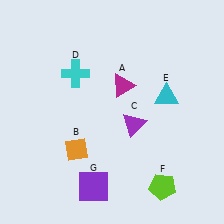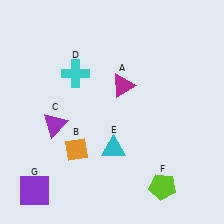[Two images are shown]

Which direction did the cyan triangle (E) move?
The cyan triangle (E) moved left.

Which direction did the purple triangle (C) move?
The purple triangle (C) moved left.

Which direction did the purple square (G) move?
The purple square (G) moved left.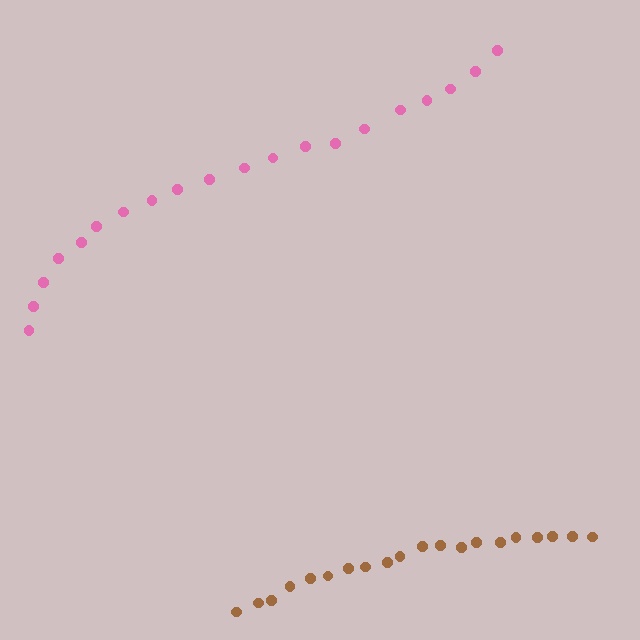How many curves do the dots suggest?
There are 2 distinct paths.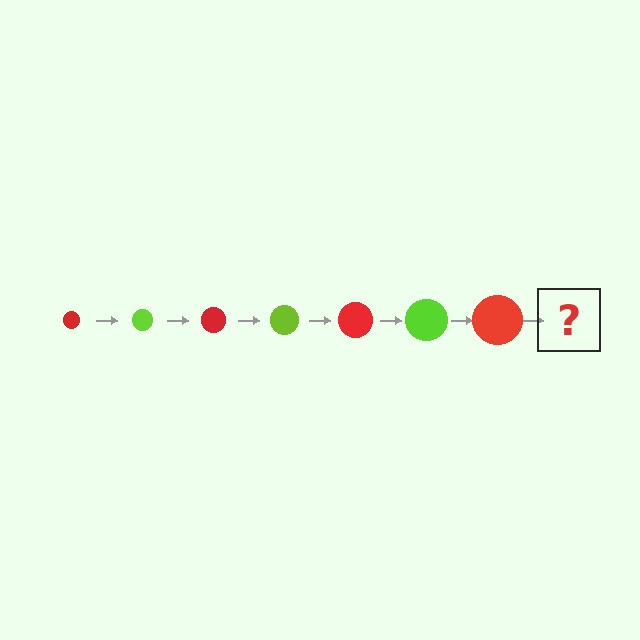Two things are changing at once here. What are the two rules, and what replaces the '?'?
The two rules are that the circle grows larger each step and the color cycles through red and lime. The '?' should be a lime circle, larger than the previous one.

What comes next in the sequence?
The next element should be a lime circle, larger than the previous one.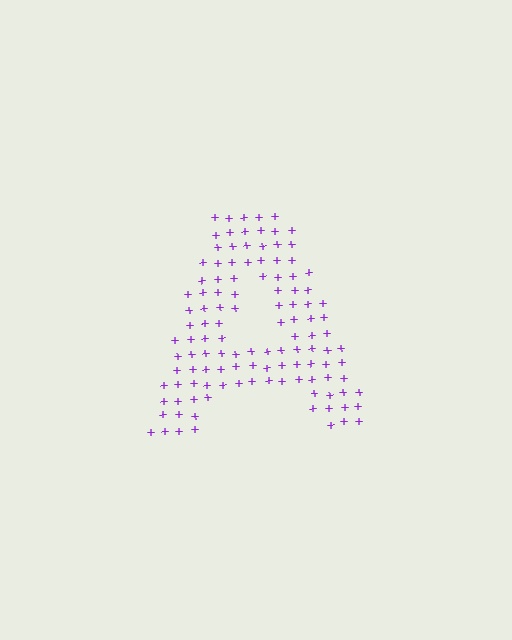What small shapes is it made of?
It is made of small plus signs.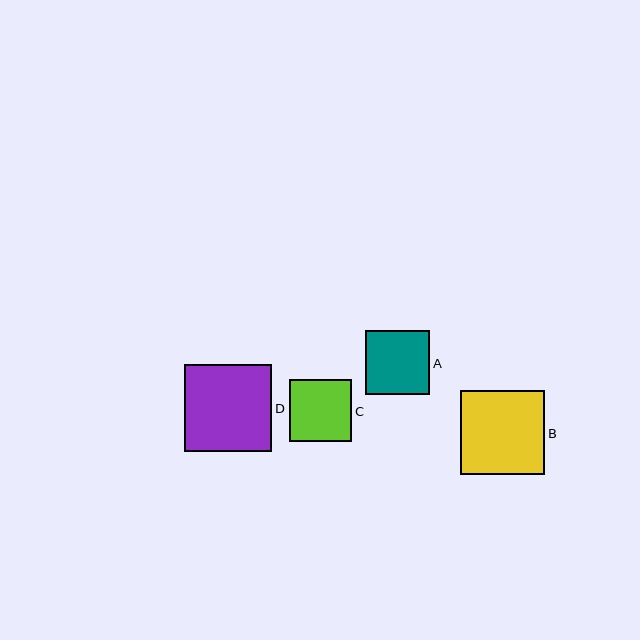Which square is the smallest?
Square C is the smallest with a size of approximately 62 pixels.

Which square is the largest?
Square D is the largest with a size of approximately 88 pixels.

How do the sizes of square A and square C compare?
Square A and square C are approximately the same size.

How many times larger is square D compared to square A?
Square D is approximately 1.4 times the size of square A.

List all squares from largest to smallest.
From largest to smallest: D, B, A, C.